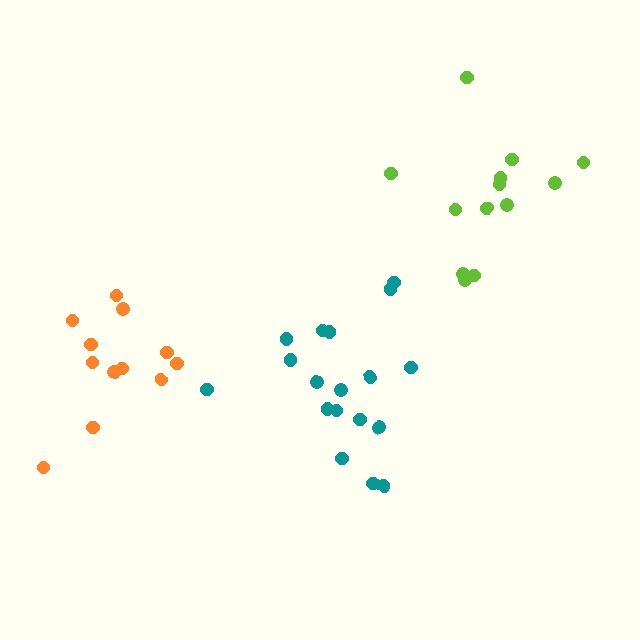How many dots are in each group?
Group 1: 12 dots, Group 2: 18 dots, Group 3: 13 dots (43 total).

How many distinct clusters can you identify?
There are 3 distinct clusters.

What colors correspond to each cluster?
The clusters are colored: orange, teal, lime.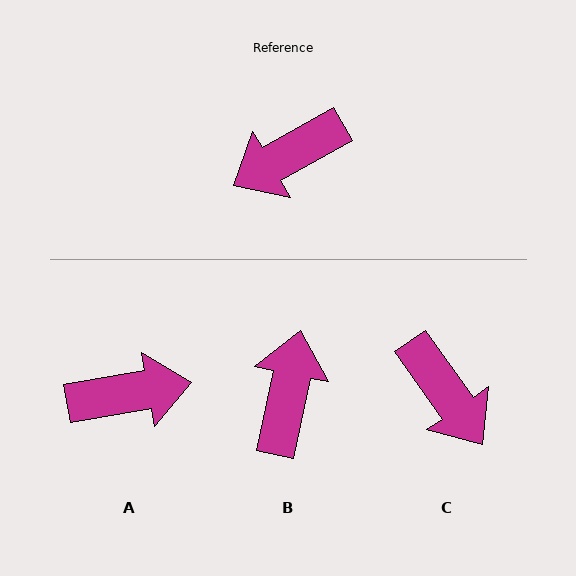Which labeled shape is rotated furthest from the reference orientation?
A, about 160 degrees away.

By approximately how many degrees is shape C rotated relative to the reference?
Approximately 96 degrees counter-clockwise.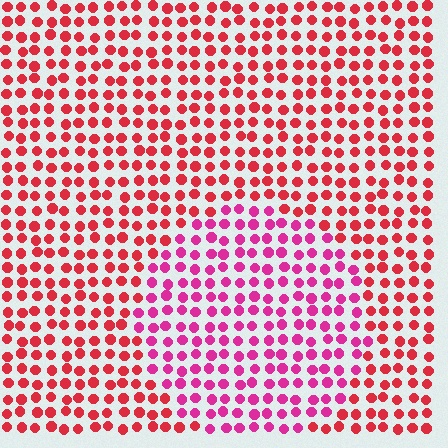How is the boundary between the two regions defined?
The boundary is defined purely by a slight shift in hue (about 32 degrees). Spacing, size, and orientation are identical on both sides.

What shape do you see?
I see a circle.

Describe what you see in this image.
The image is filled with small red elements in a uniform arrangement. A circle-shaped region is visible where the elements are tinted to a slightly different hue, forming a subtle color boundary.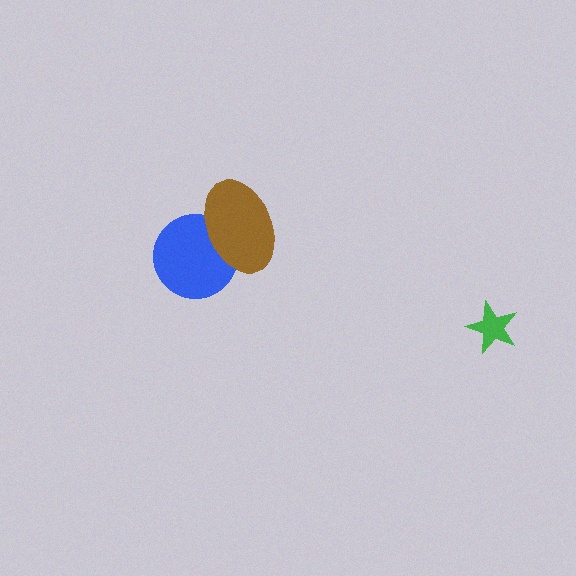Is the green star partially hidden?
No, no other shape covers it.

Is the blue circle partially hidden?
Yes, it is partially covered by another shape.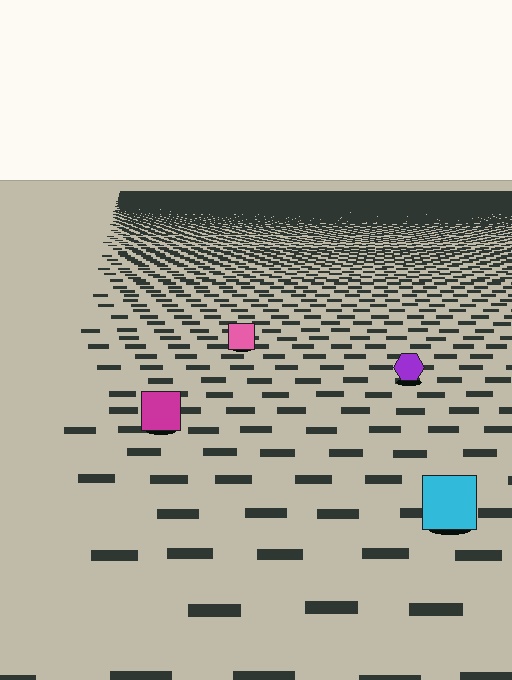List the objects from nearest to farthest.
From nearest to farthest: the cyan square, the magenta square, the purple hexagon, the pink square.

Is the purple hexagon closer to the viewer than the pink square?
Yes. The purple hexagon is closer — you can tell from the texture gradient: the ground texture is coarser near it.